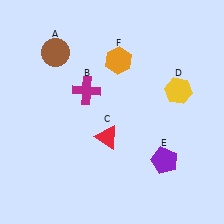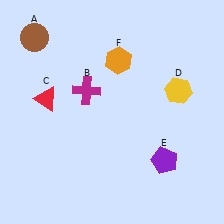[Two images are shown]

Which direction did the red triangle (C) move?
The red triangle (C) moved left.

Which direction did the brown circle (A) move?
The brown circle (A) moved left.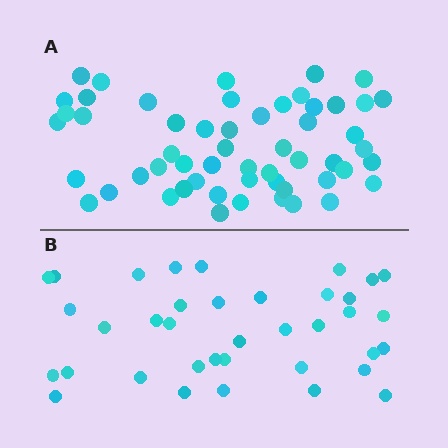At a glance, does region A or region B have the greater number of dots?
Region A (the top region) has more dots.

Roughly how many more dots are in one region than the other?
Region A has approximately 20 more dots than region B.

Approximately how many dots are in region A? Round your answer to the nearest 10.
About 60 dots. (The exact count is 55, which rounds to 60.)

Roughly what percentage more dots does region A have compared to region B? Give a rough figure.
About 50% more.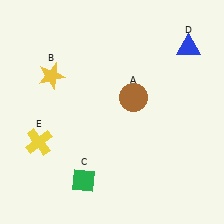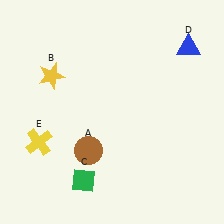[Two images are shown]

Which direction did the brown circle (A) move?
The brown circle (A) moved down.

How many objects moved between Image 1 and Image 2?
1 object moved between the two images.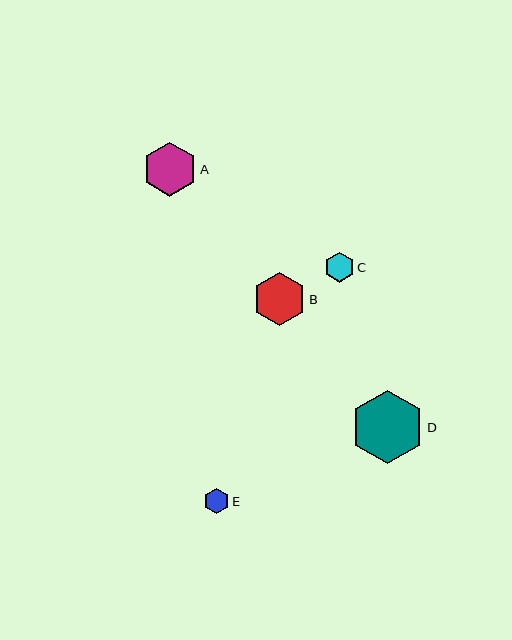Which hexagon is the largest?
Hexagon D is the largest with a size of approximately 74 pixels.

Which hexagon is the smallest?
Hexagon E is the smallest with a size of approximately 25 pixels.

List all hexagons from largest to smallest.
From largest to smallest: D, A, B, C, E.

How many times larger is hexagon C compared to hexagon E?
Hexagon C is approximately 1.2 times the size of hexagon E.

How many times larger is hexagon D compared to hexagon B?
Hexagon D is approximately 1.4 times the size of hexagon B.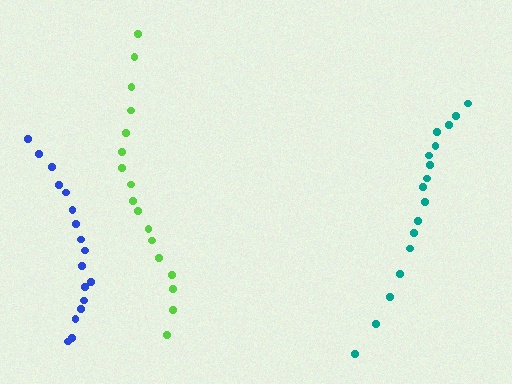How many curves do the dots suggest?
There are 3 distinct paths.